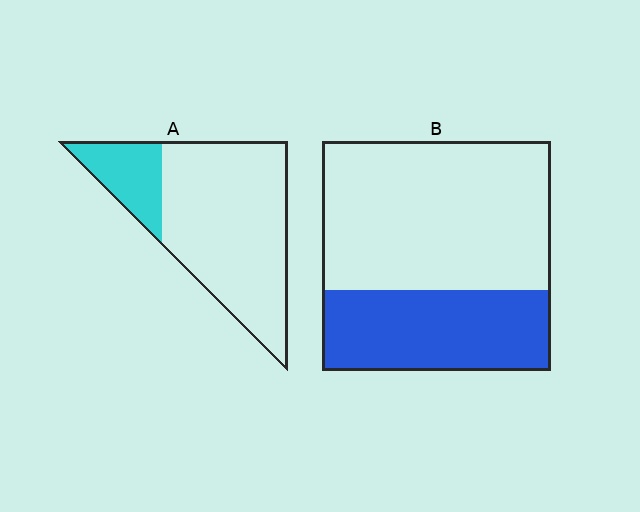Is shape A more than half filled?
No.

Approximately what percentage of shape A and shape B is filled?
A is approximately 20% and B is approximately 35%.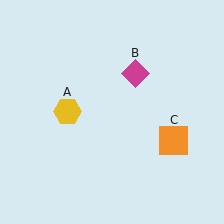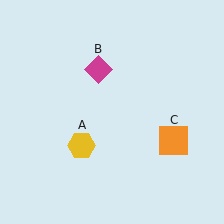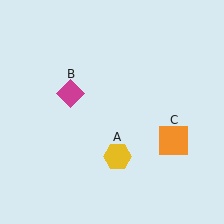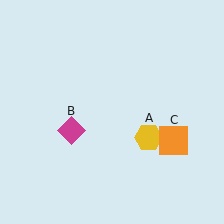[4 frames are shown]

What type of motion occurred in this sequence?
The yellow hexagon (object A), magenta diamond (object B) rotated counterclockwise around the center of the scene.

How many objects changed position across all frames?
2 objects changed position: yellow hexagon (object A), magenta diamond (object B).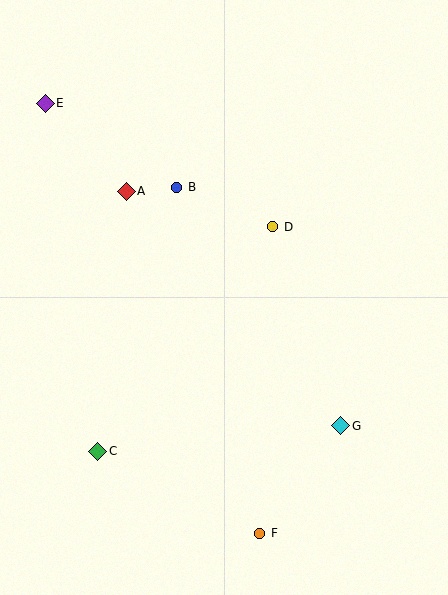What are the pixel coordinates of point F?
Point F is at (260, 533).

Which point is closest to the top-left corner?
Point E is closest to the top-left corner.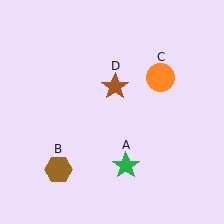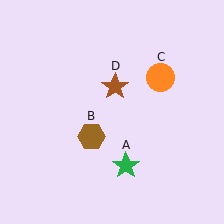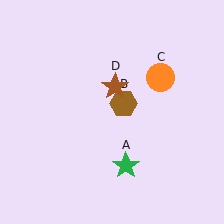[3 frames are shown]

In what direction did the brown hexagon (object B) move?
The brown hexagon (object B) moved up and to the right.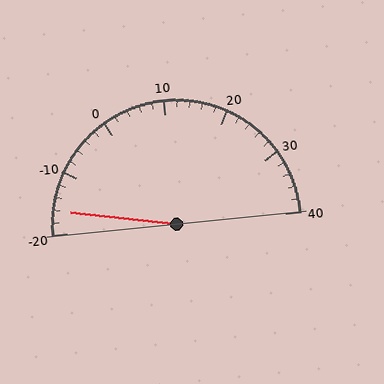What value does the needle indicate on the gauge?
The needle indicates approximately -16.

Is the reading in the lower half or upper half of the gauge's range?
The reading is in the lower half of the range (-20 to 40).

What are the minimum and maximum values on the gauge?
The gauge ranges from -20 to 40.